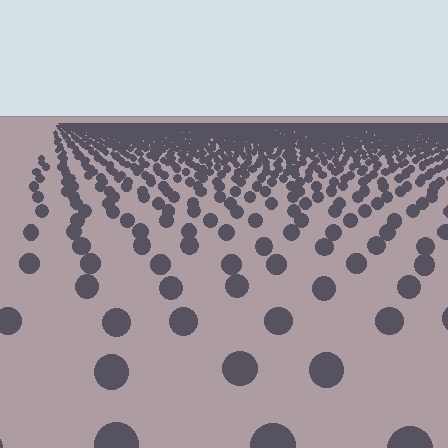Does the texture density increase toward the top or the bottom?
Density increases toward the top.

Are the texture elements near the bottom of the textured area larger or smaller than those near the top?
Larger. Near the bottom, elements are closer to the viewer and appear at a bigger on-screen size.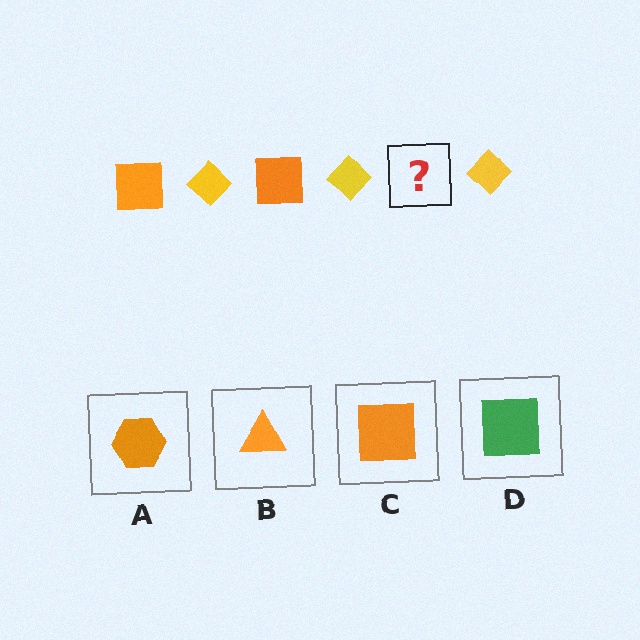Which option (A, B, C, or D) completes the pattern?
C.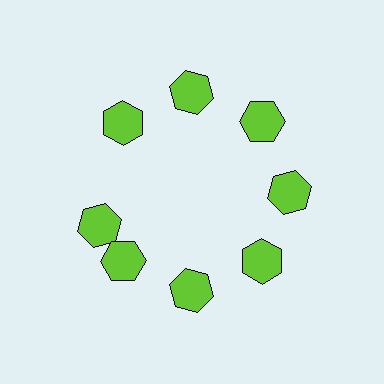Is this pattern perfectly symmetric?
No. The 8 lime hexagons are arranged in a ring, but one element near the 9 o'clock position is rotated out of alignment along the ring, breaking the 8-fold rotational symmetry.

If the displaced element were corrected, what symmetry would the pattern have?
It would have 8-fold rotational symmetry — the pattern would map onto itself every 45 degrees.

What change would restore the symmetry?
The symmetry would be restored by rotating it back into even spacing with its neighbors so that all 8 hexagons sit at equal angles and equal distance from the center.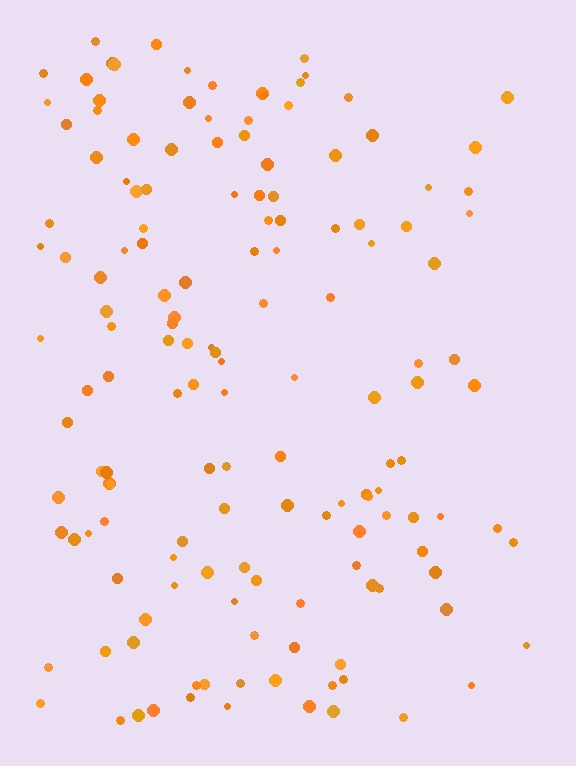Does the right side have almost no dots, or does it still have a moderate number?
Still a moderate number, just noticeably fewer than the left.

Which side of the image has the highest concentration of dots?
The left.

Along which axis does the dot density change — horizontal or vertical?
Horizontal.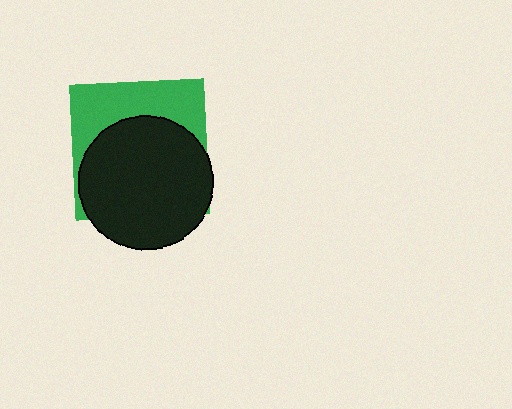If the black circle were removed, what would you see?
You would see the complete green square.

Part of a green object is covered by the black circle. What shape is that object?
It is a square.